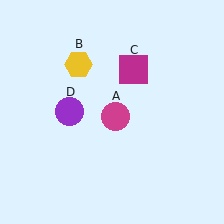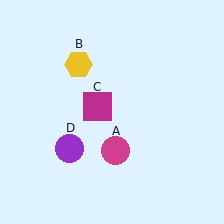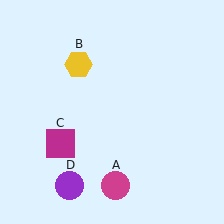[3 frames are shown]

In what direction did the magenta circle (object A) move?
The magenta circle (object A) moved down.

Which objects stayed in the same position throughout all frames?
Yellow hexagon (object B) remained stationary.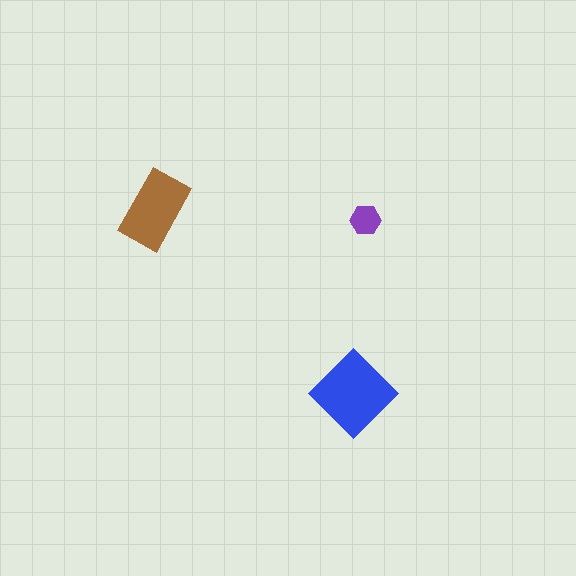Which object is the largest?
The blue diamond.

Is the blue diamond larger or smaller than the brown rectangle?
Larger.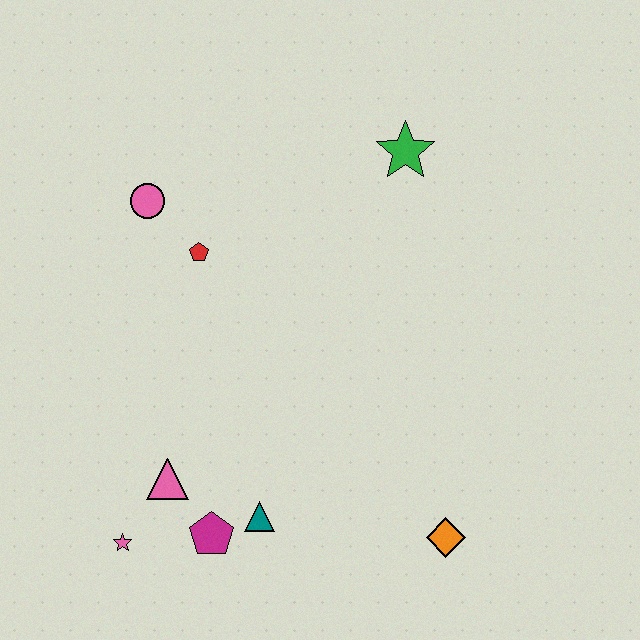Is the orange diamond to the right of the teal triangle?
Yes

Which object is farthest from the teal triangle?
The green star is farthest from the teal triangle.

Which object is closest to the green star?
The red pentagon is closest to the green star.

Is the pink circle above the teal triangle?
Yes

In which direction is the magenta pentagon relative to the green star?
The magenta pentagon is below the green star.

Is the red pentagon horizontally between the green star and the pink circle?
Yes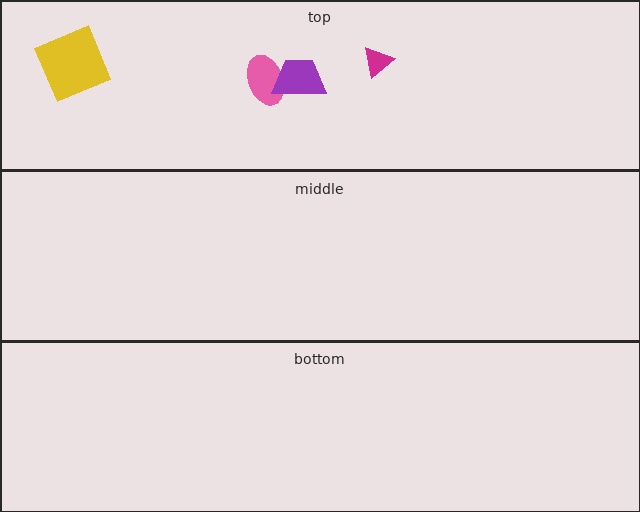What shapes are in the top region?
The magenta triangle, the pink ellipse, the yellow square, the purple trapezoid.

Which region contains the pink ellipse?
The top region.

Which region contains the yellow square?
The top region.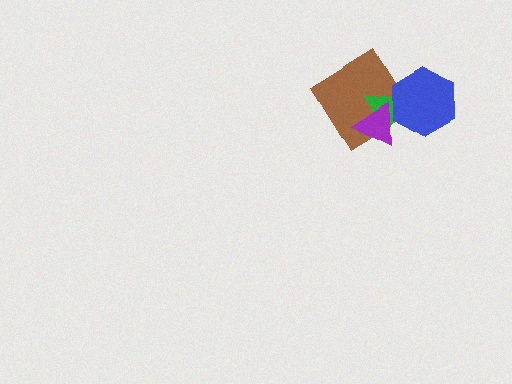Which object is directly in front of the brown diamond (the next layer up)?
The green triangle is directly in front of the brown diamond.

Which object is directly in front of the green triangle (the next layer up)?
The purple triangle is directly in front of the green triangle.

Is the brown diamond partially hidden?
Yes, it is partially covered by another shape.